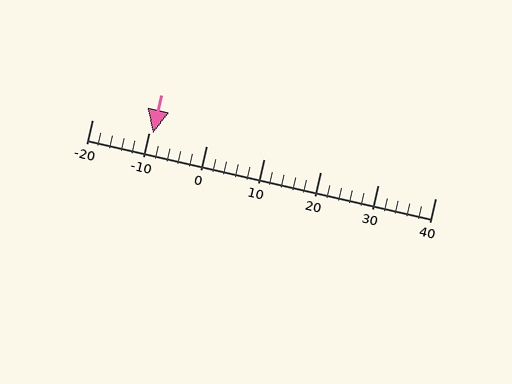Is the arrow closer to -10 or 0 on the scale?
The arrow is closer to -10.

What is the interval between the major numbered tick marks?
The major tick marks are spaced 10 units apart.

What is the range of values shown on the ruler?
The ruler shows values from -20 to 40.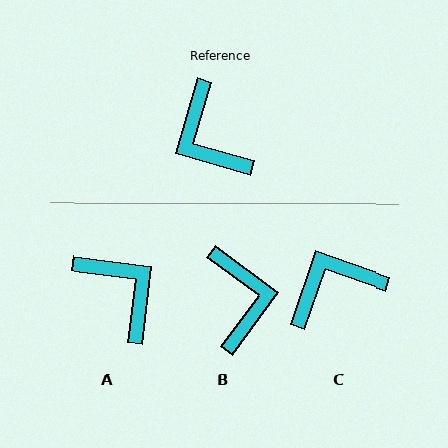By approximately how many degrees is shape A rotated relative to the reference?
Approximately 170 degrees clockwise.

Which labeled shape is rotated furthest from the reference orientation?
A, about 170 degrees away.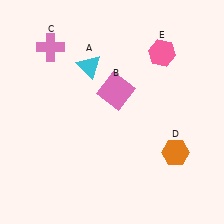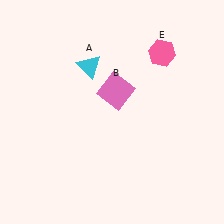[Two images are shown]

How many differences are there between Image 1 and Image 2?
There are 2 differences between the two images.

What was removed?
The pink cross (C), the orange hexagon (D) were removed in Image 2.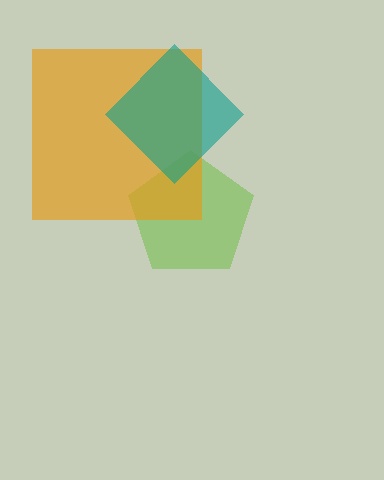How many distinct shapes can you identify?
There are 3 distinct shapes: a lime pentagon, an orange square, a teal diamond.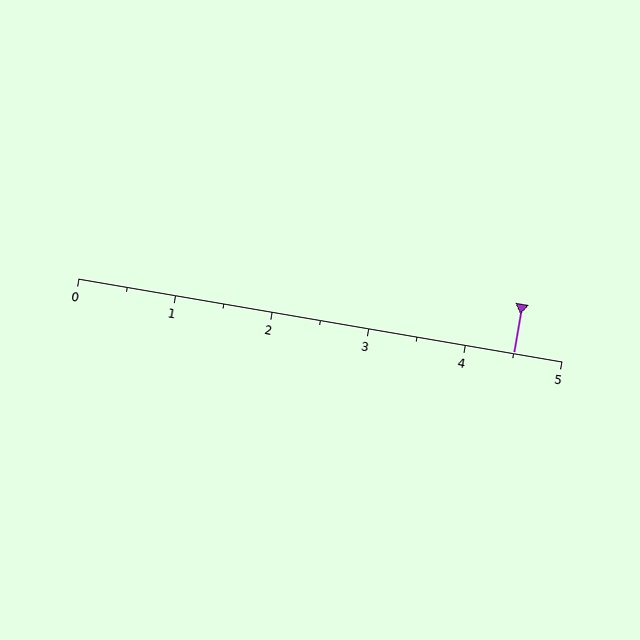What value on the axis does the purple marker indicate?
The marker indicates approximately 4.5.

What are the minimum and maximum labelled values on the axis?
The axis runs from 0 to 5.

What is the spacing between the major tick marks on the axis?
The major ticks are spaced 1 apart.